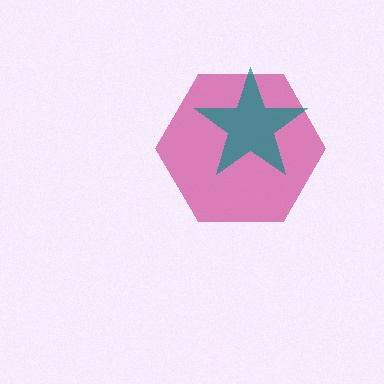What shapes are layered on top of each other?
The layered shapes are: a magenta hexagon, a teal star.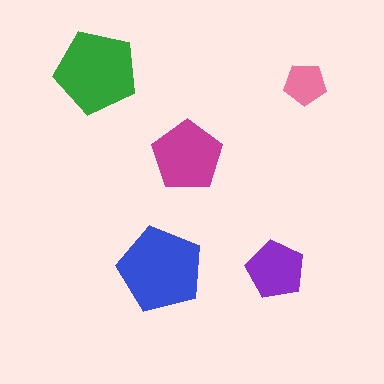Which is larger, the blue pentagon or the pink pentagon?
The blue one.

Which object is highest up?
The green pentagon is topmost.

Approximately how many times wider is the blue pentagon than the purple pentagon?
About 1.5 times wider.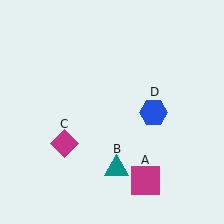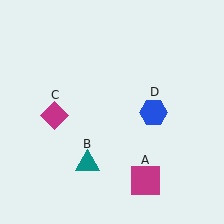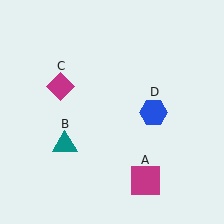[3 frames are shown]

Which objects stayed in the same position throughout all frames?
Magenta square (object A) and blue hexagon (object D) remained stationary.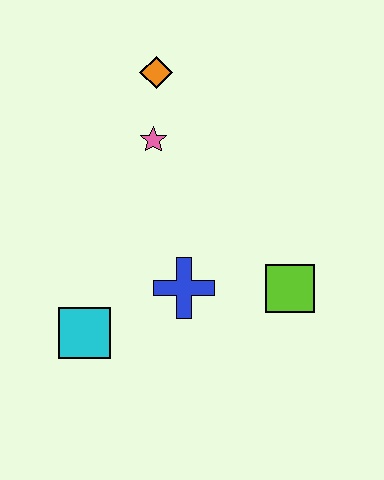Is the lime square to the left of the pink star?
No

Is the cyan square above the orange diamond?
No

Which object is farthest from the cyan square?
The orange diamond is farthest from the cyan square.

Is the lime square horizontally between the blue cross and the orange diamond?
No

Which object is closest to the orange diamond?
The pink star is closest to the orange diamond.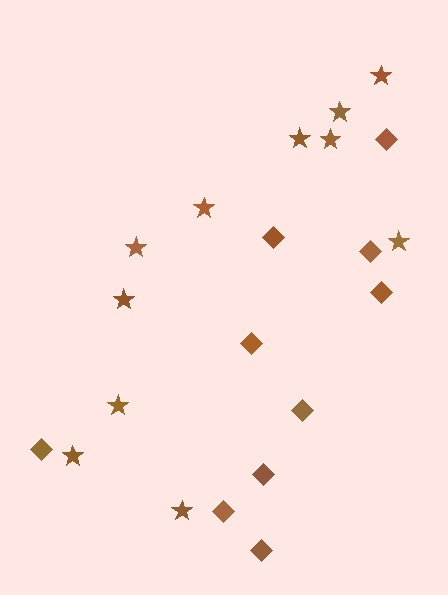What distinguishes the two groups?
There are 2 groups: one group of diamonds (10) and one group of stars (11).